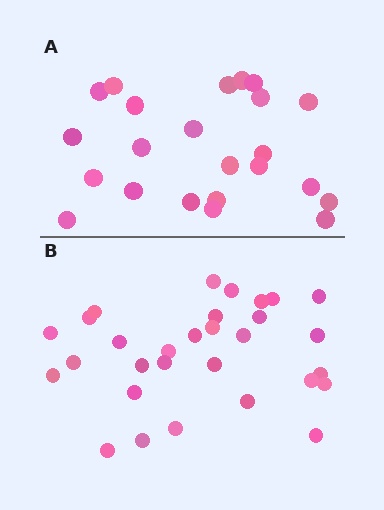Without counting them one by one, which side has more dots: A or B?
Region B (the bottom region) has more dots.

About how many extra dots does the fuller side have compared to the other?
Region B has roughly 8 or so more dots than region A.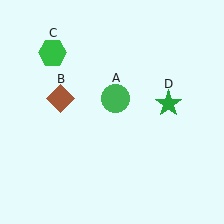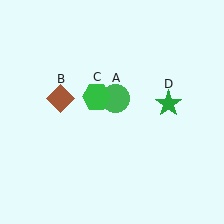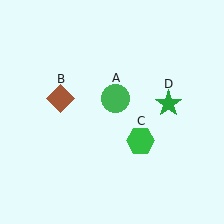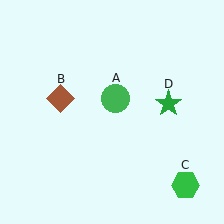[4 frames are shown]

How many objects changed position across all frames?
1 object changed position: green hexagon (object C).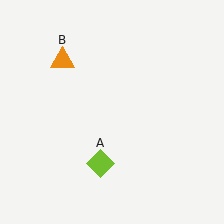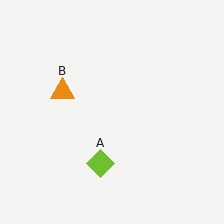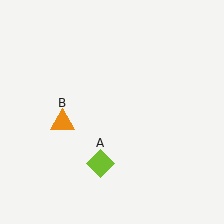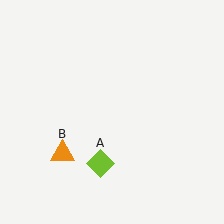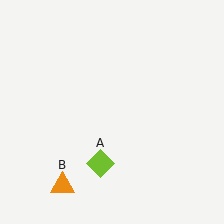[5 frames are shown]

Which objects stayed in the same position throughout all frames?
Lime diamond (object A) remained stationary.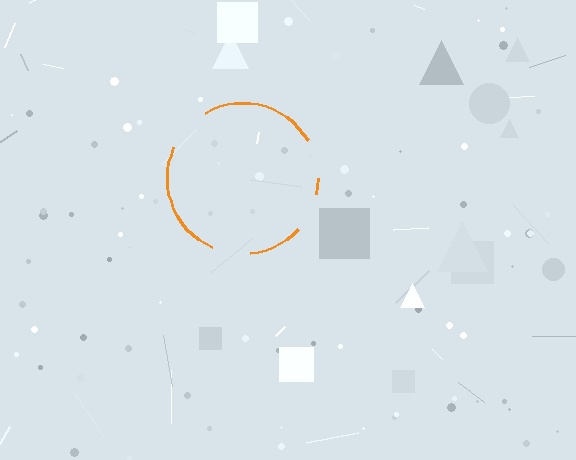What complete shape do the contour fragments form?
The contour fragments form a circle.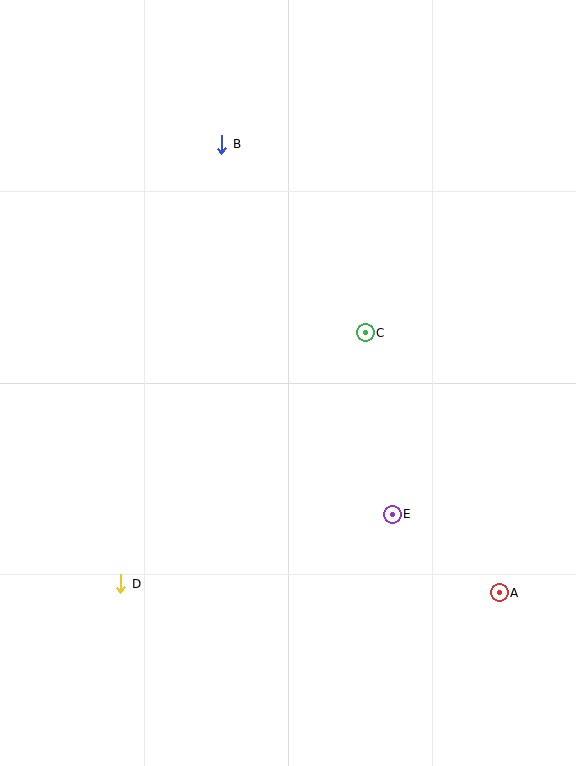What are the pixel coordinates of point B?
Point B is at (222, 144).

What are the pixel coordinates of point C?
Point C is at (365, 333).